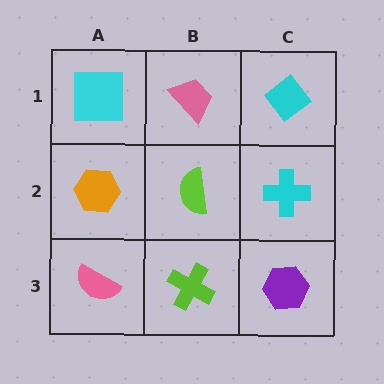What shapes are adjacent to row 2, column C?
A cyan diamond (row 1, column C), a purple hexagon (row 3, column C), a lime semicircle (row 2, column B).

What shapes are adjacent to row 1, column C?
A cyan cross (row 2, column C), a pink trapezoid (row 1, column B).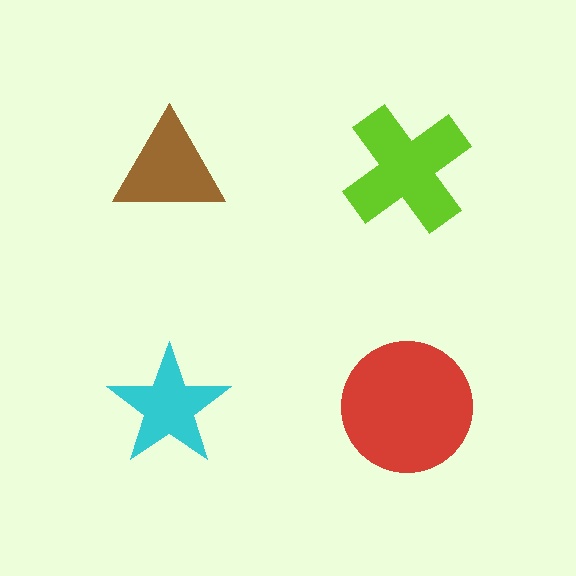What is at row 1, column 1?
A brown triangle.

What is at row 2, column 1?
A cyan star.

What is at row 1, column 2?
A lime cross.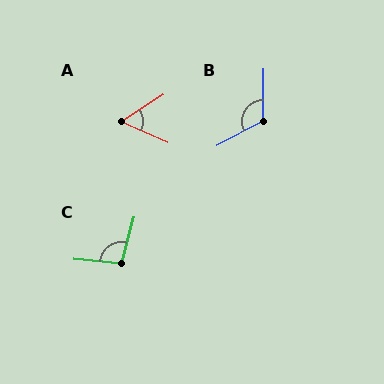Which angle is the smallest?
A, at approximately 57 degrees.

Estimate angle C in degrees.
Approximately 100 degrees.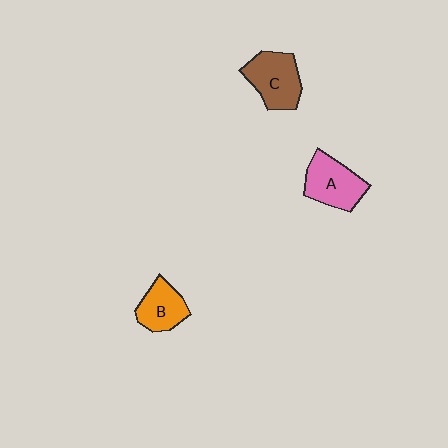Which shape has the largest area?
Shape C (brown).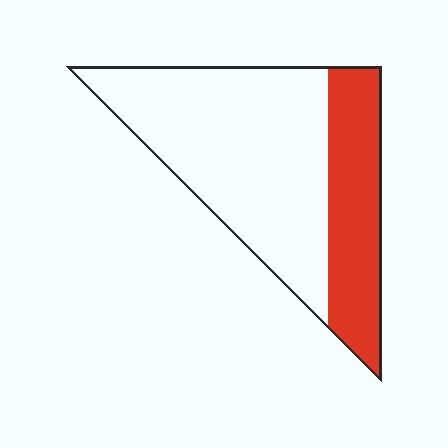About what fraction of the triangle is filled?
About one third (1/3).